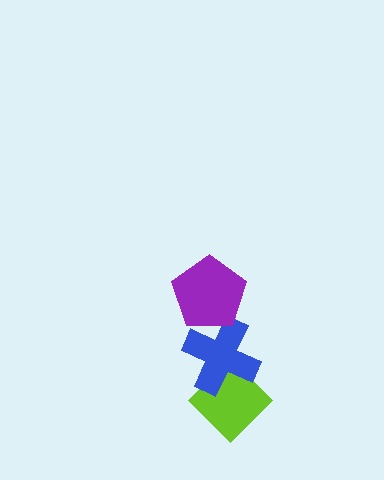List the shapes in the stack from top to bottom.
From top to bottom: the purple pentagon, the blue cross, the lime diamond.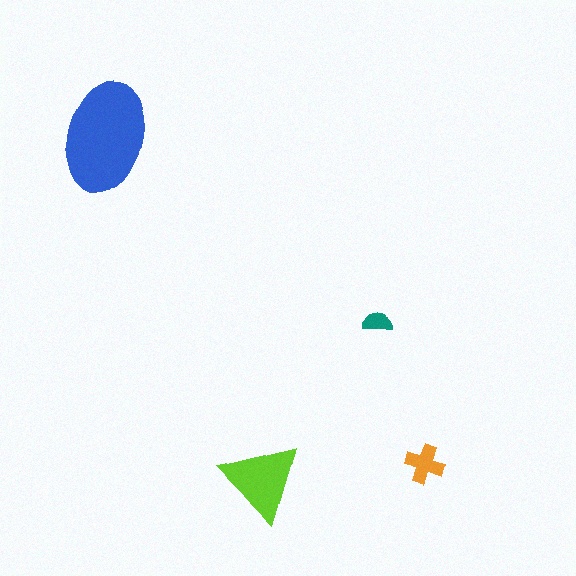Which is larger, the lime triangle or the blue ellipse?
The blue ellipse.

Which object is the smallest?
The teal semicircle.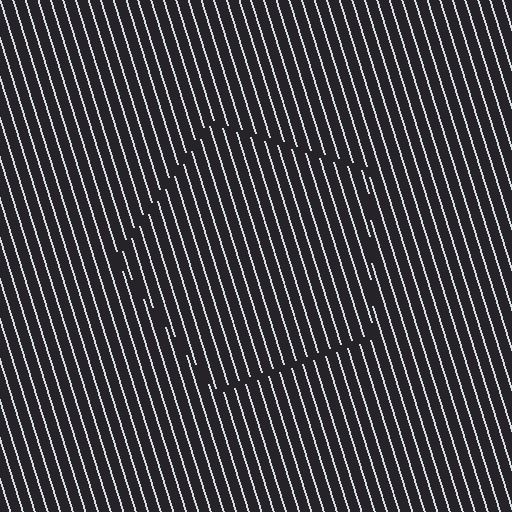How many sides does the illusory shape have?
5 sides — the line-ends trace a pentagon.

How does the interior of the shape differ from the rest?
The interior of the shape contains the same grating, shifted by half a period — the contour is defined by the phase discontinuity where line-ends from the inner and outer gratings abut.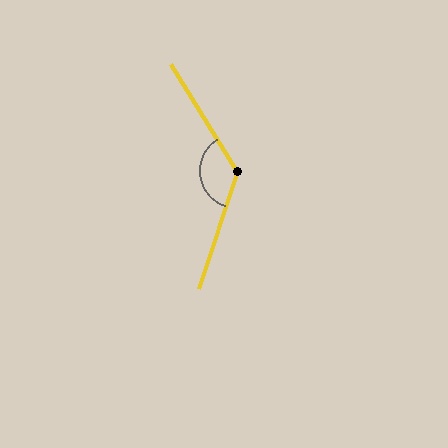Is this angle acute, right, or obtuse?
It is obtuse.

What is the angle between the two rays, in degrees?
Approximately 130 degrees.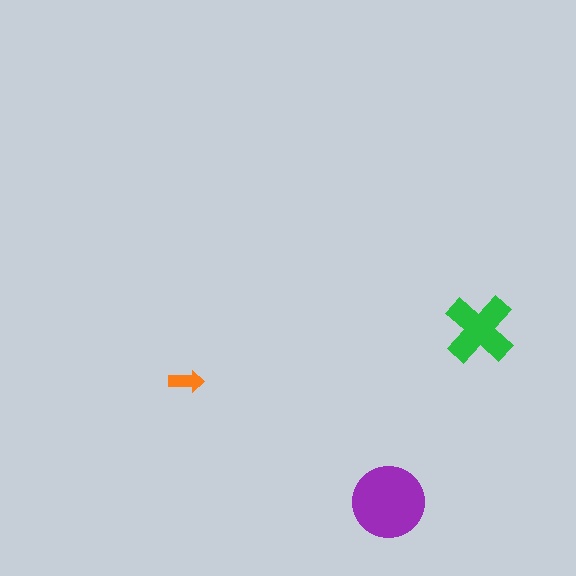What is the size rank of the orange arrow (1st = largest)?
3rd.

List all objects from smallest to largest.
The orange arrow, the green cross, the purple circle.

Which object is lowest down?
The purple circle is bottommost.